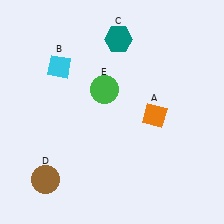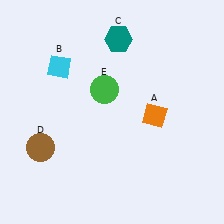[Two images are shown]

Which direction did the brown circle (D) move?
The brown circle (D) moved up.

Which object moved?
The brown circle (D) moved up.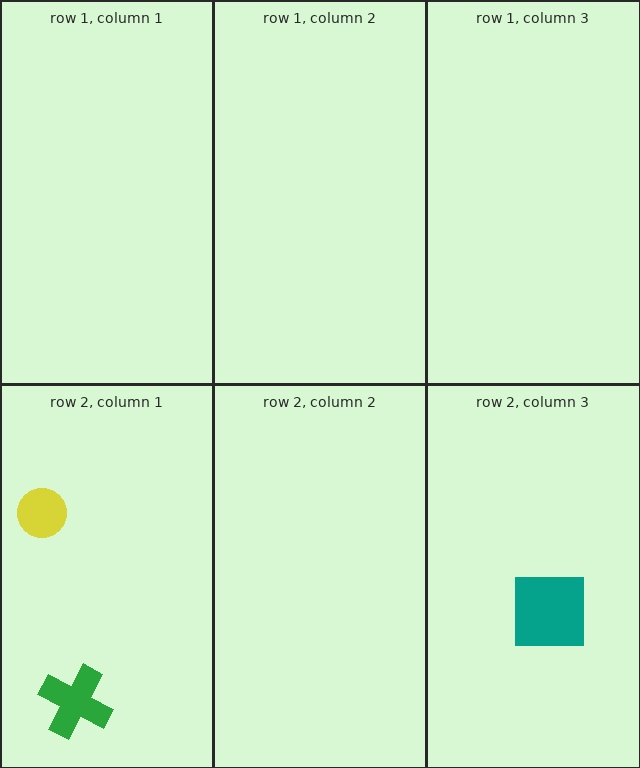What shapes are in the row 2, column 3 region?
The teal square.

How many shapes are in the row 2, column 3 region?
1.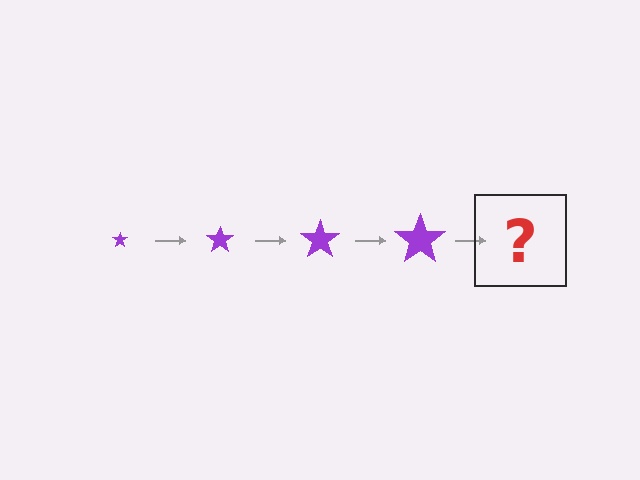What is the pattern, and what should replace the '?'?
The pattern is that the star gets progressively larger each step. The '?' should be a purple star, larger than the previous one.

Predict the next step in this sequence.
The next step is a purple star, larger than the previous one.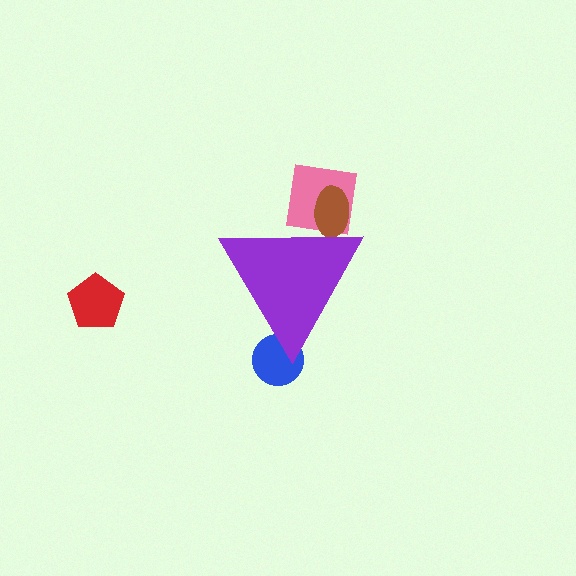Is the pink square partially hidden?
Yes, the pink square is partially hidden behind the purple triangle.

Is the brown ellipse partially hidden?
Yes, the brown ellipse is partially hidden behind the purple triangle.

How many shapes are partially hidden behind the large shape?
3 shapes are partially hidden.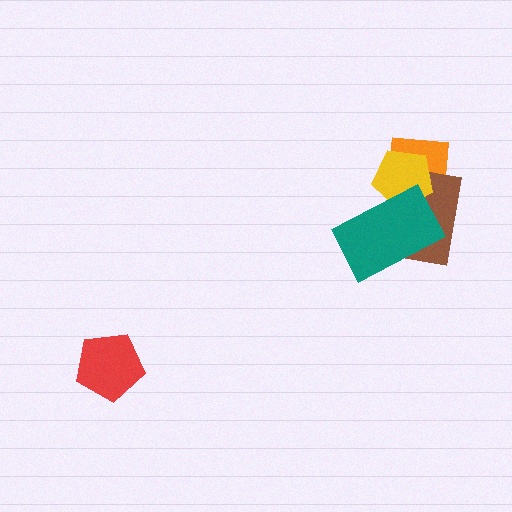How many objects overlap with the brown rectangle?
3 objects overlap with the brown rectangle.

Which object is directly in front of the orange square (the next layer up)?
The brown rectangle is directly in front of the orange square.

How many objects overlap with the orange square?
2 objects overlap with the orange square.